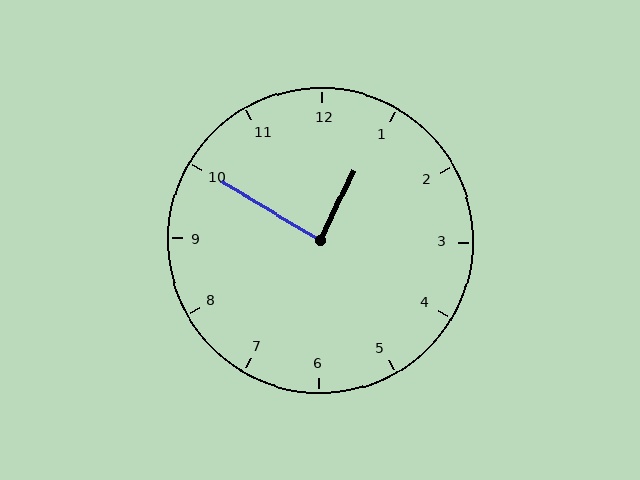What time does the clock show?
12:50.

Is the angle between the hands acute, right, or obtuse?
It is right.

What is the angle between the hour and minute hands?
Approximately 85 degrees.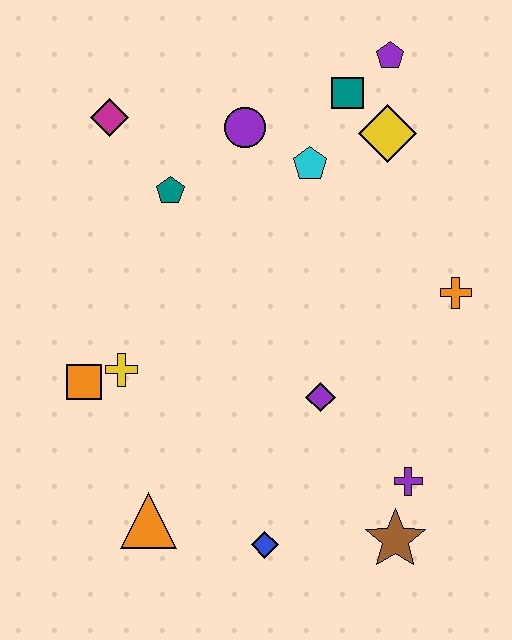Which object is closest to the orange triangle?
The blue diamond is closest to the orange triangle.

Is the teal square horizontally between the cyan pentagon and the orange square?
No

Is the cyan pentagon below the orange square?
No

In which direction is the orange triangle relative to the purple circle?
The orange triangle is below the purple circle.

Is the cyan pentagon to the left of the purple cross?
Yes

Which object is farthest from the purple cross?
The magenta diamond is farthest from the purple cross.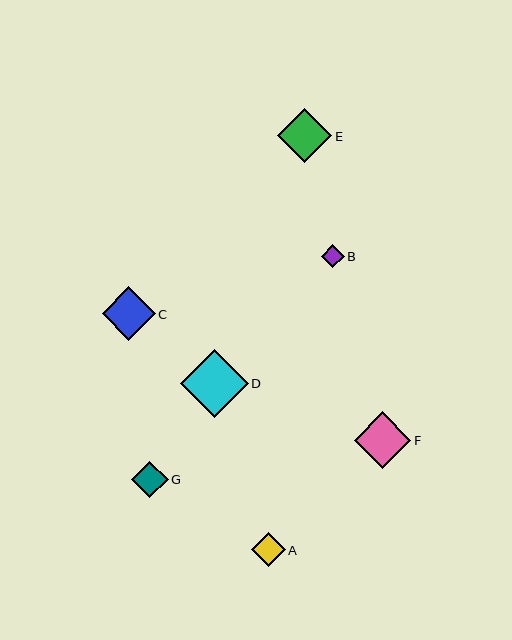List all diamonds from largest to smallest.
From largest to smallest: D, F, E, C, G, A, B.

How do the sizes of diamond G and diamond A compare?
Diamond G and diamond A are approximately the same size.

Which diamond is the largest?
Diamond D is the largest with a size of approximately 68 pixels.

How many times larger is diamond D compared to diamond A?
Diamond D is approximately 2.0 times the size of diamond A.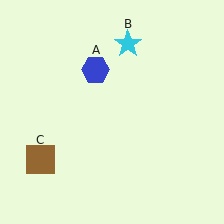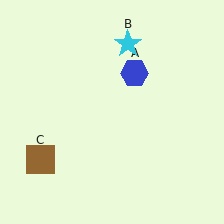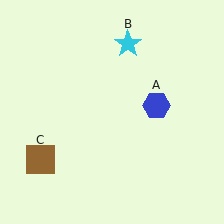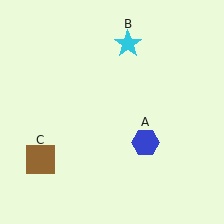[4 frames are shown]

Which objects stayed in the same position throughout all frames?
Cyan star (object B) and brown square (object C) remained stationary.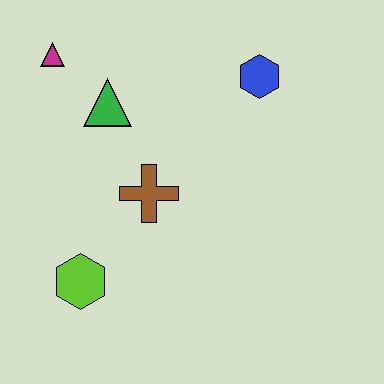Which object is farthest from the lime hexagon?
The blue hexagon is farthest from the lime hexagon.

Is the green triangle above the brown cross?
Yes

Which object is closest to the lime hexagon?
The brown cross is closest to the lime hexagon.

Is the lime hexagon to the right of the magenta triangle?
Yes